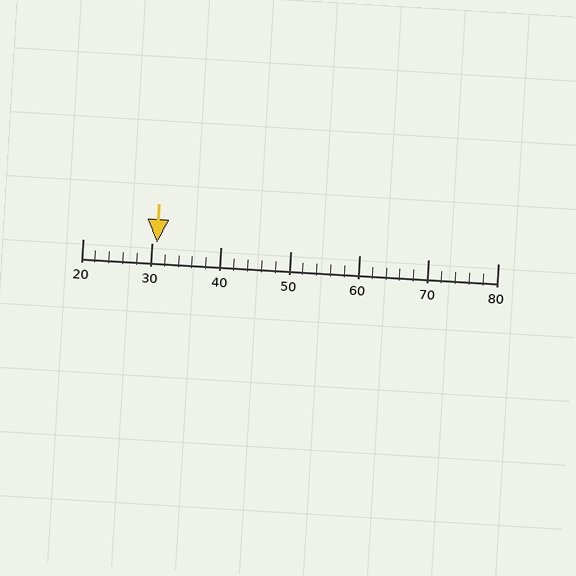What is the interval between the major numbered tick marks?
The major tick marks are spaced 10 units apart.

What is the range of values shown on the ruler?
The ruler shows values from 20 to 80.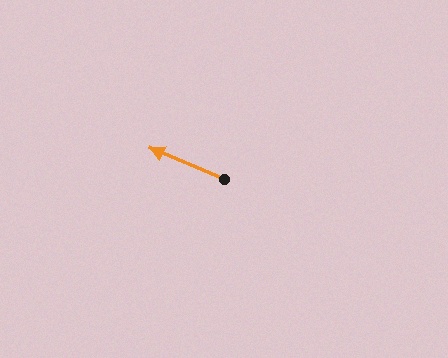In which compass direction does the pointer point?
Northwest.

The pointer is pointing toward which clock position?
Roughly 10 o'clock.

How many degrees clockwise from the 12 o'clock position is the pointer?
Approximately 293 degrees.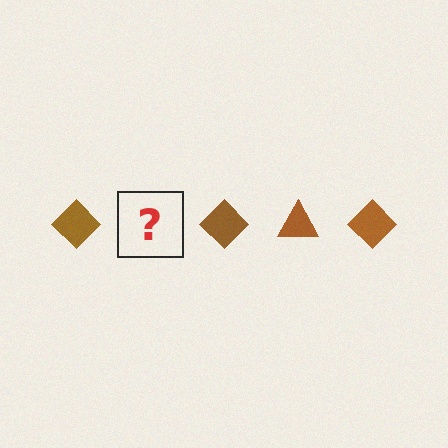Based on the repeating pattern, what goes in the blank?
The blank should be a brown triangle.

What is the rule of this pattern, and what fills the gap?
The rule is that the pattern cycles through diamond, triangle shapes in brown. The gap should be filled with a brown triangle.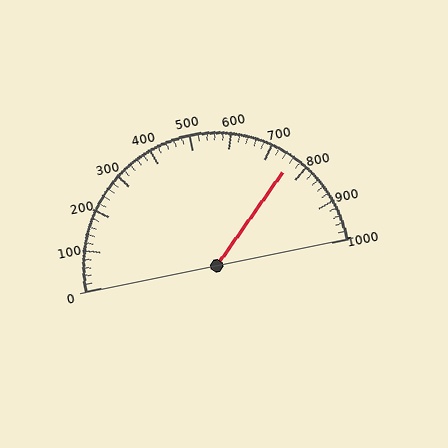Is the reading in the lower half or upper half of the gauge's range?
The reading is in the upper half of the range (0 to 1000).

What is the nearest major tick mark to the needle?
The nearest major tick mark is 800.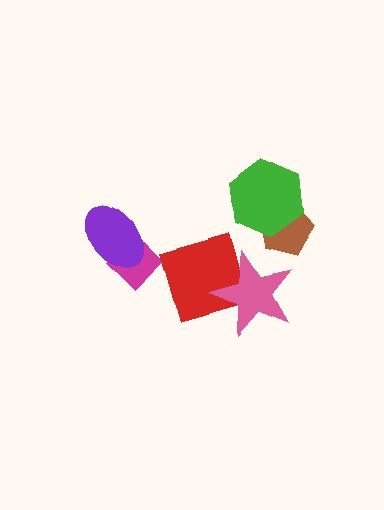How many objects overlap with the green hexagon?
1 object overlaps with the green hexagon.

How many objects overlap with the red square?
1 object overlaps with the red square.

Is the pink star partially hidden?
No, no other shape covers it.